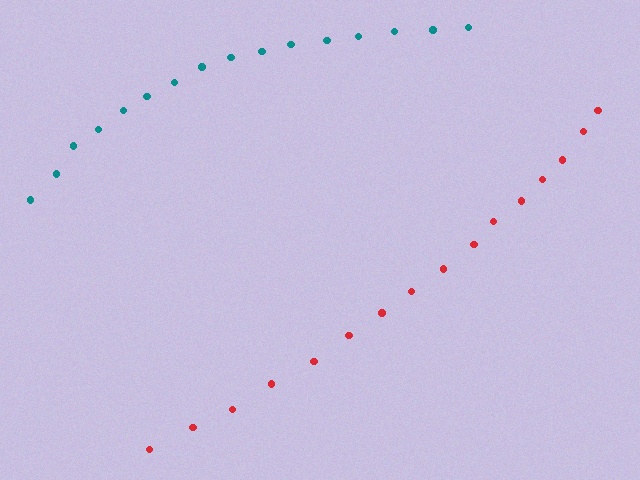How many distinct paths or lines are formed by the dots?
There are 2 distinct paths.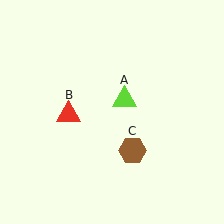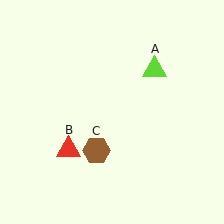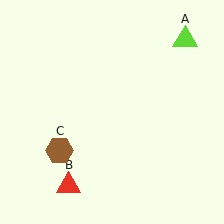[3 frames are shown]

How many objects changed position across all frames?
3 objects changed position: lime triangle (object A), red triangle (object B), brown hexagon (object C).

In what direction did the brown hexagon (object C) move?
The brown hexagon (object C) moved left.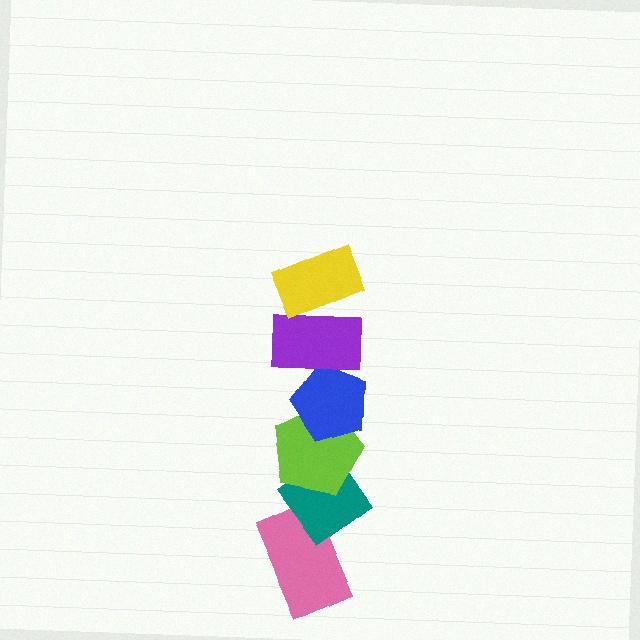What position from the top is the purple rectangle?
The purple rectangle is 2nd from the top.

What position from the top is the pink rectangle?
The pink rectangle is 6th from the top.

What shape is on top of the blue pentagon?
The purple rectangle is on top of the blue pentagon.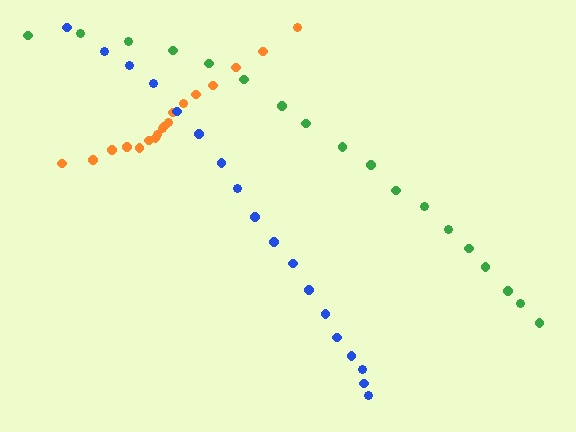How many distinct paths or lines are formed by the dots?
There are 3 distinct paths.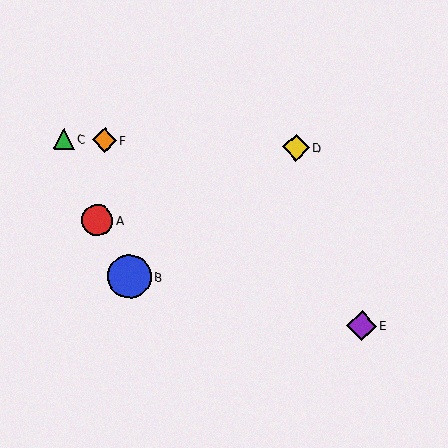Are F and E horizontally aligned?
No, F is at y≈140 and E is at y≈325.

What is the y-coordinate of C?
Object C is at y≈139.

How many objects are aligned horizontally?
3 objects (C, D, F) are aligned horizontally.